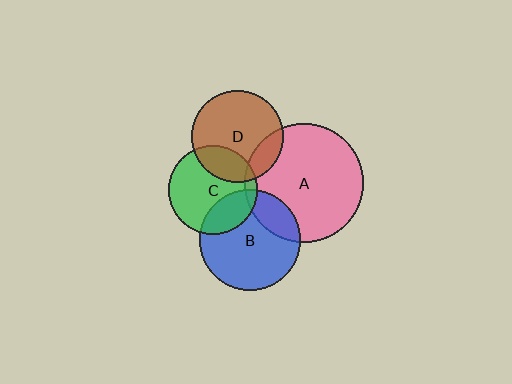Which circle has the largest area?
Circle A (pink).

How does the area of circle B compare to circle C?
Approximately 1.3 times.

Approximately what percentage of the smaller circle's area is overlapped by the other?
Approximately 25%.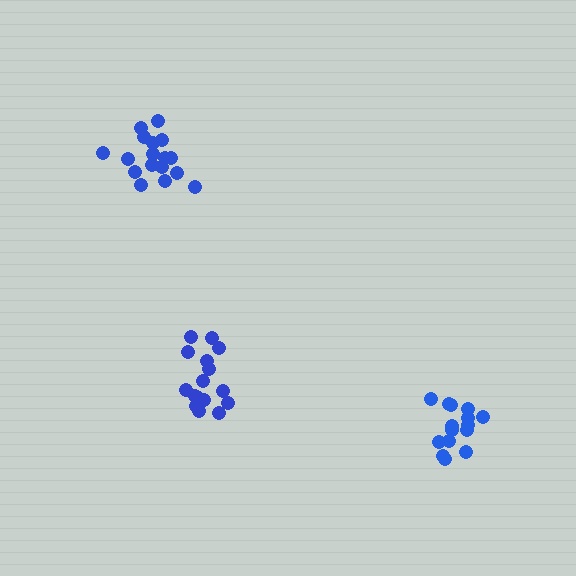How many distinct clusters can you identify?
There are 3 distinct clusters.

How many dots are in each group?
Group 1: 17 dots, Group 2: 16 dots, Group 3: 16 dots (49 total).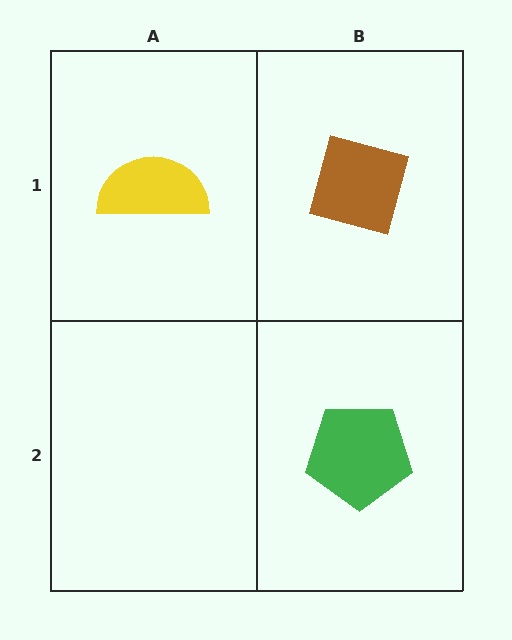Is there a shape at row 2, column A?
No, that cell is empty.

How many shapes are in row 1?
2 shapes.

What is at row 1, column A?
A yellow semicircle.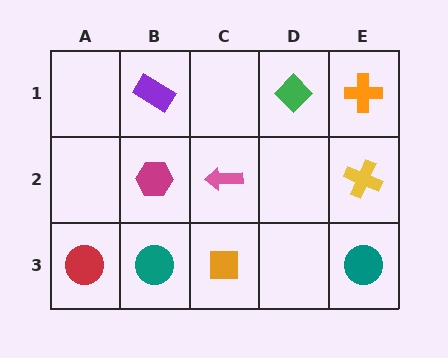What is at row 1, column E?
An orange cross.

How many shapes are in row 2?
3 shapes.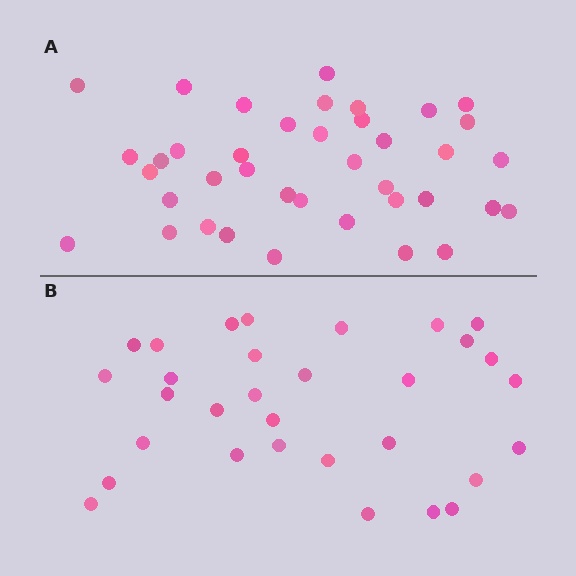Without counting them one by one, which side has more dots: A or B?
Region A (the top region) has more dots.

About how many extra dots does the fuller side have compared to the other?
Region A has roughly 8 or so more dots than region B.